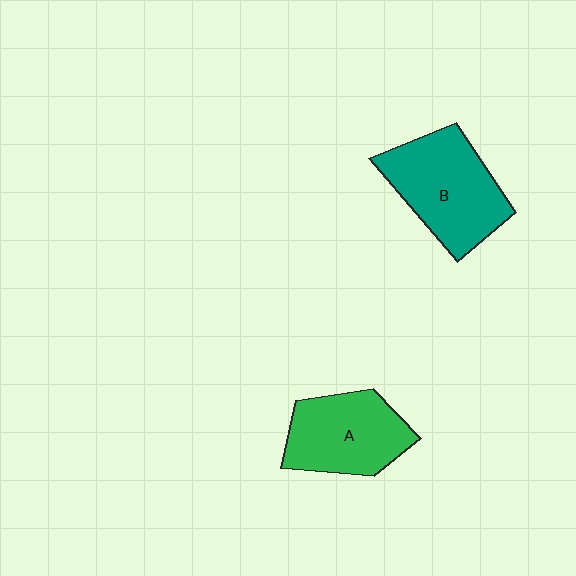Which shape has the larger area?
Shape B (teal).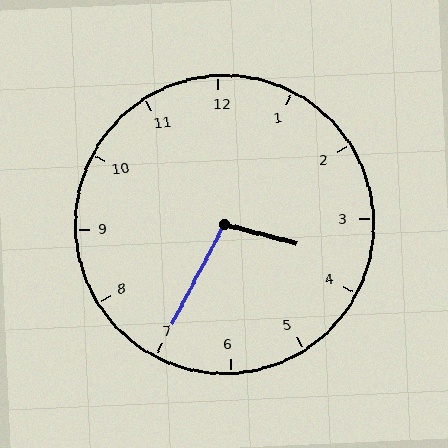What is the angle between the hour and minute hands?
Approximately 102 degrees.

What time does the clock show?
3:35.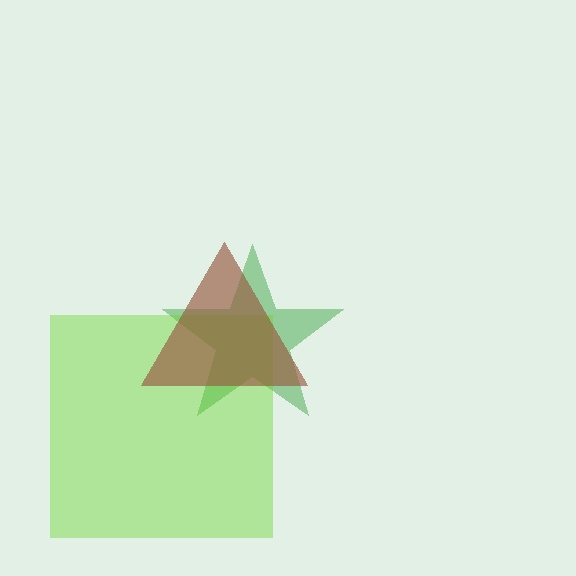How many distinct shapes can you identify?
There are 3 distinct shapes: a green star, a lime square, a brown triangle.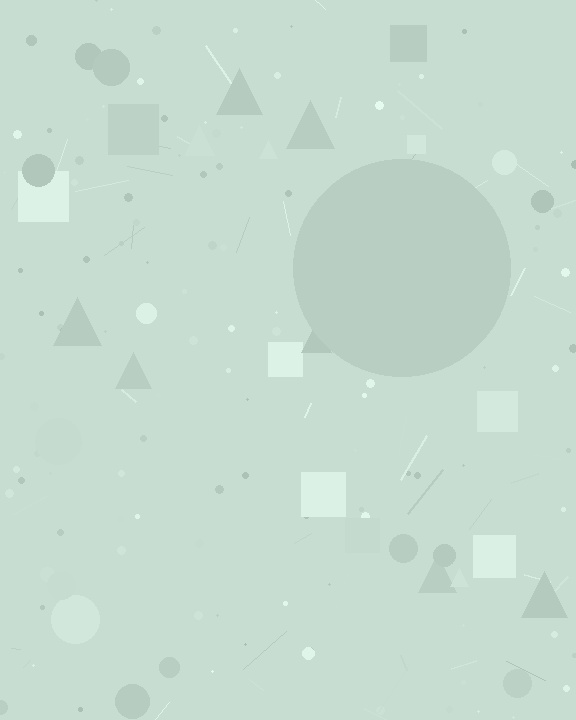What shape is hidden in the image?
A circle is hidden in the image.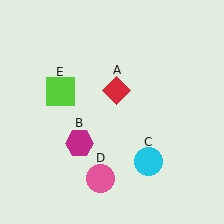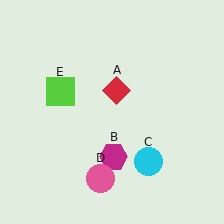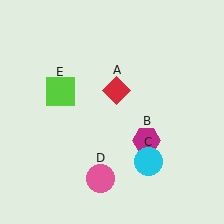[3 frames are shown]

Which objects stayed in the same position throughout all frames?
Red diamond (object A) and cyan circle (object C) and pink circle (object D) and lime square (object E) remained stationary.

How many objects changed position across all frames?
1 object changed position: magenta hexagon (object B).